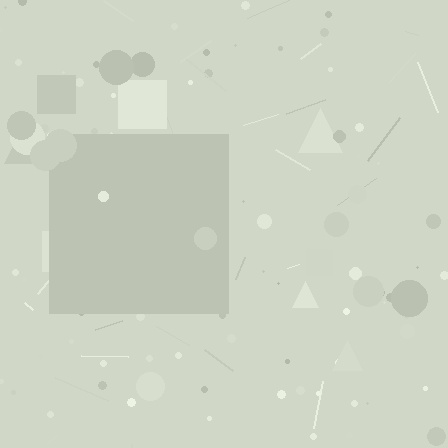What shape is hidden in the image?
A square is hidden in the image.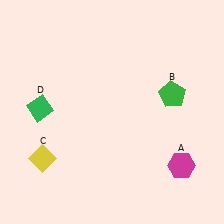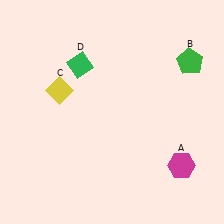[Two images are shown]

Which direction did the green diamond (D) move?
The green diamond (D) moved up.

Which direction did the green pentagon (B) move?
The green pentagon (B) moved up.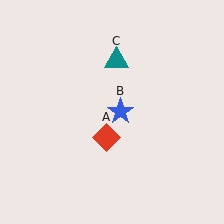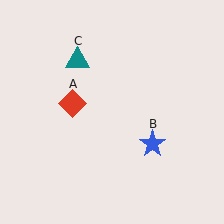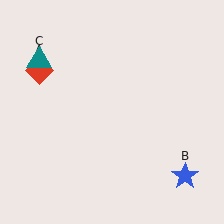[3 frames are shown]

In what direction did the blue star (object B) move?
The blue star (object B) moved down and to the right.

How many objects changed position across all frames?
3 objects changed position: red diamond (object A), blue star (object B), teal triangle (object C).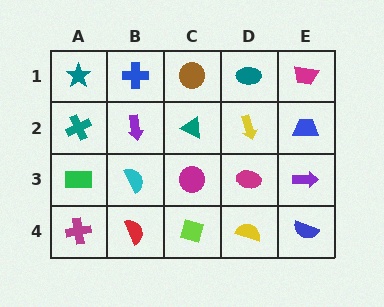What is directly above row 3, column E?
A blue trapezoid.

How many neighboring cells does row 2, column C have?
4.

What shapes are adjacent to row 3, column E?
A blue trapezoid (row 2, column E), a blue semicircle (row 4, column E), a magenta ellipse (row 3, column D).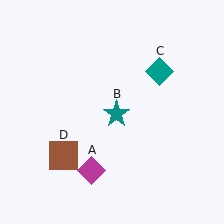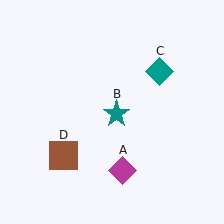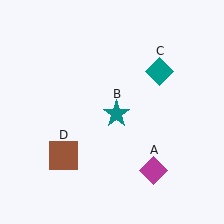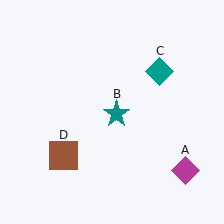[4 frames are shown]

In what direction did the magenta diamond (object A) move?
The magenta diamond (object A) moved right.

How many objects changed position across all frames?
1 object changed position: magenta diamond (object A).